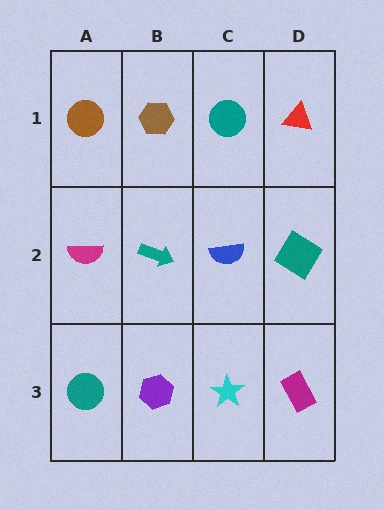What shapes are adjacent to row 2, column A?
A brown circle (row 1, column A), a teal circle (row 3, column A), a teal arrow (row 2, column B).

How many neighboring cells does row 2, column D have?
3.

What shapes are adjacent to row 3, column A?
A magenta semicircle (row 2, column A), a purple hexagon (row 3, column B).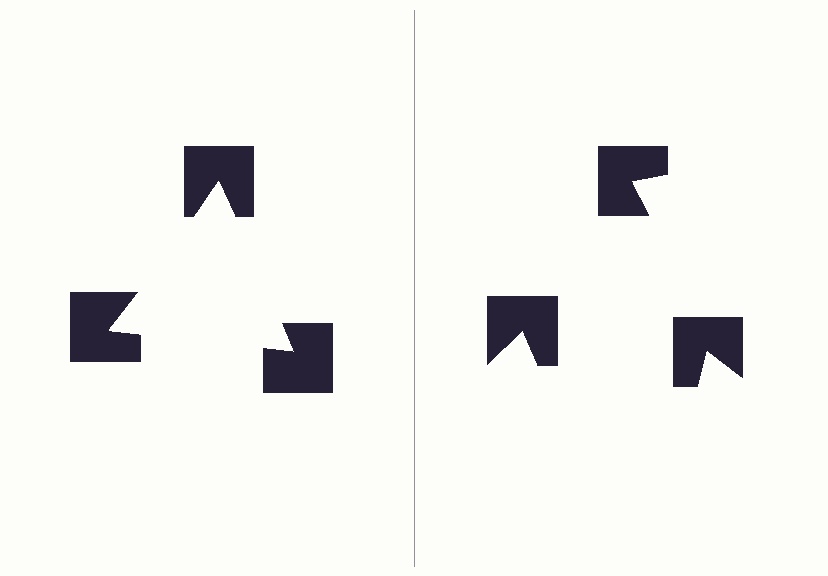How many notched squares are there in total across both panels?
6 — 3 on each side.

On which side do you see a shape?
An illusory triangle appears on the left side. On the right side the wedge cuts are rotated, so no coherent shape forms.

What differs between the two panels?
The notched squares are positioned identically on both sides; only the wedge orientations differ. On the left they align to a triangle; on the right they are misaligned.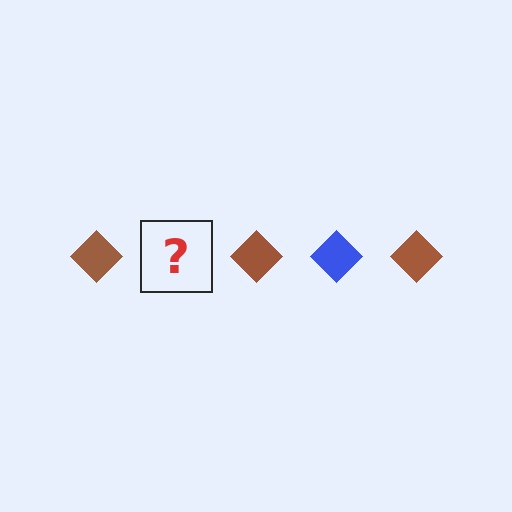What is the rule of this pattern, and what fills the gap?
The rule is that the pattern cycles through brown, blue diamonds. The gap should be filled with a blue diamond.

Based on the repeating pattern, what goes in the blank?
The blank should be a blue diamond.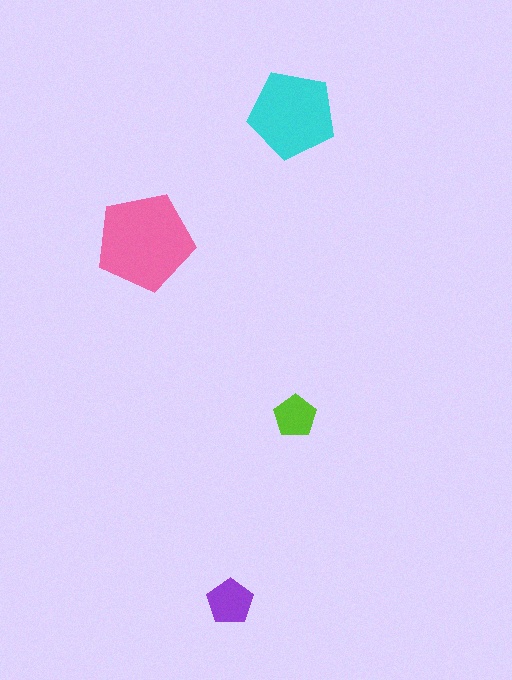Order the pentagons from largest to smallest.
the pink one, the cyan one, the purple one, the lime one.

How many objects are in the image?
There are 4 objects in the image.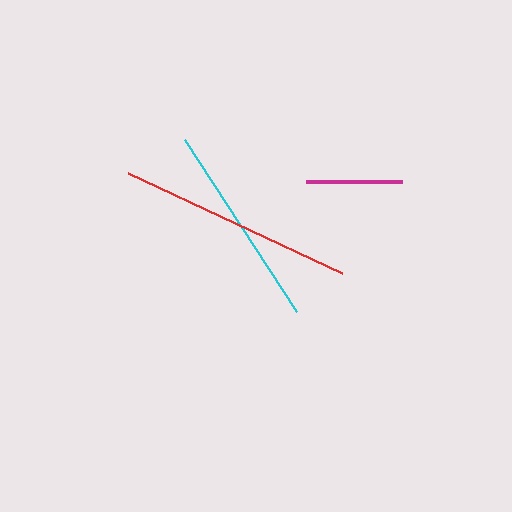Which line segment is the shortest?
The magenta line is the shortest at approximately 96 pixels.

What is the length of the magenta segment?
The magenta segment is approximately 96 pixels long.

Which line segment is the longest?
The red line is the longest at approximately 236 pixels.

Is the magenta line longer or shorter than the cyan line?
The cyan line is longer than the magenta line.